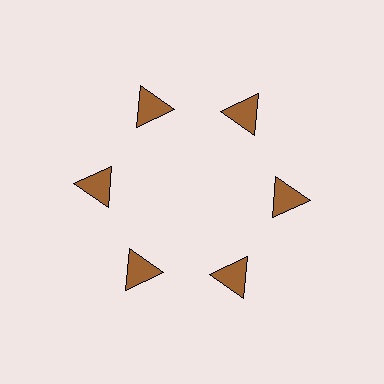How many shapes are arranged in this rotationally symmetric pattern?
There are 6 shapes, arranged in 6 groups of 1.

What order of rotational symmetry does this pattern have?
This pattern has 6-fold rotational symmetry.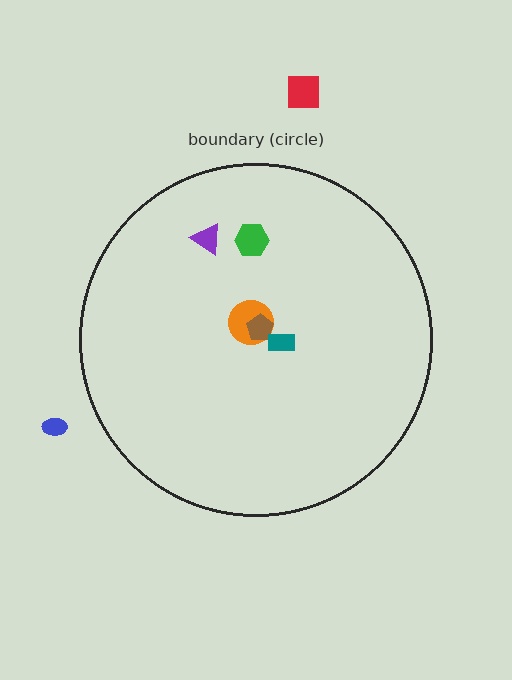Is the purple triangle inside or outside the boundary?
Inside.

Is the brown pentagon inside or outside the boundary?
Inside.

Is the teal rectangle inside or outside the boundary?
Inside.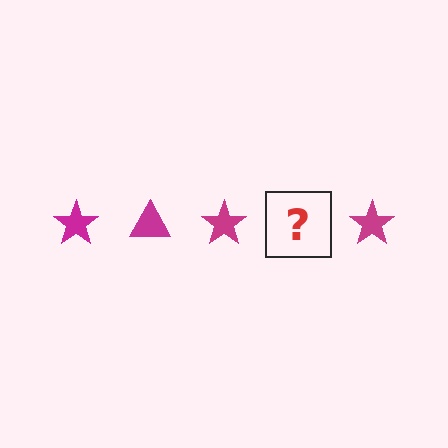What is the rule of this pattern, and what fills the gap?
The rule is that the pattern cycles through star, triangle shapes in magenta. The gap should be filled with a magenta triangle.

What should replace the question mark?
The question mark should be replaced with a magenta triangle.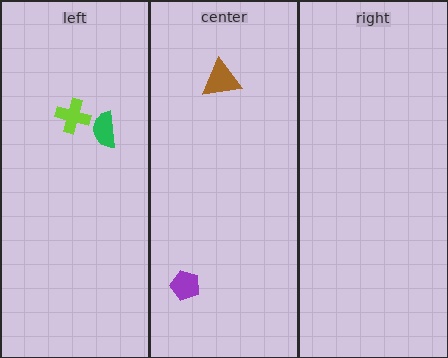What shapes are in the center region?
The purple pentagon, the brown triangle.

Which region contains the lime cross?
The left region.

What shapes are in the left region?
The lime cross, the green semicircle.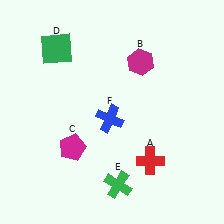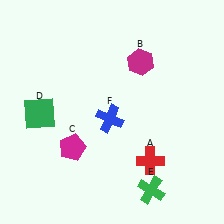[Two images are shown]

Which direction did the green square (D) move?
The green square (D) moved down.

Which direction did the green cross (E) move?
The green cross (E) moved right.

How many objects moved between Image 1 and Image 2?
2 objects moved between the two images.